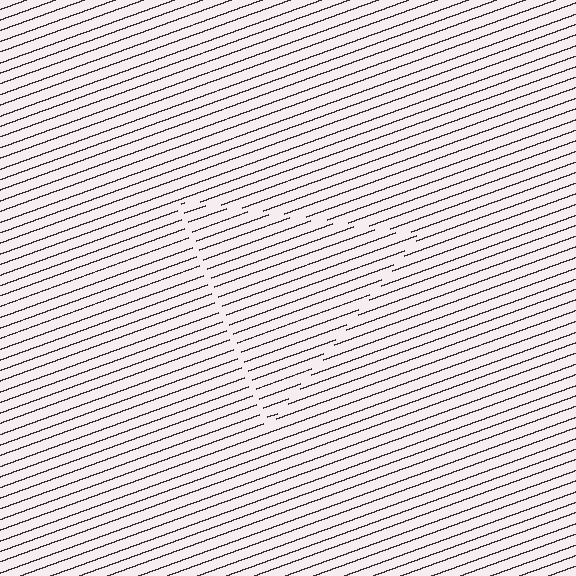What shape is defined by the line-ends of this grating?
An illusory triangle. The interior of the shape contains the same grating, shifted by half a period — the contour is defined by the phase discontinuity where line-ends from the inner and outer gratings abut.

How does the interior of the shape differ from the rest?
The interior of the shape contains the same grating, shifted by half a period — the contour is defined by the phase discontinuity where line-ends from the inner and outer gratings abut.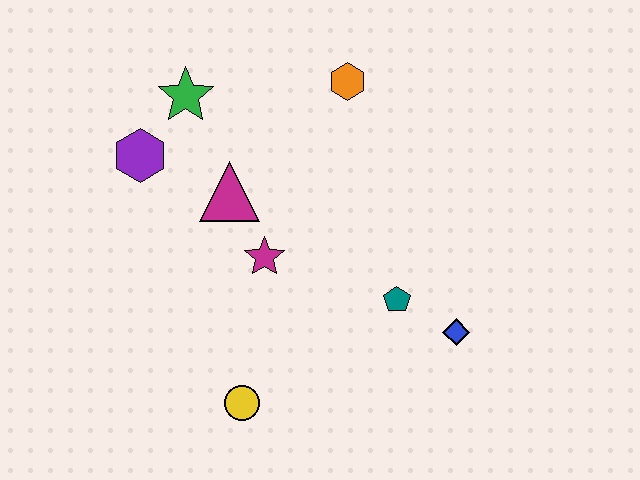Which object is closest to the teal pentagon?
The blue diamond is closest to the teal pentagon.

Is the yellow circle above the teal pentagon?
No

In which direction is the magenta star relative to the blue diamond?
The magenta star is to the left of the blue diamond.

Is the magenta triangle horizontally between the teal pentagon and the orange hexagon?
No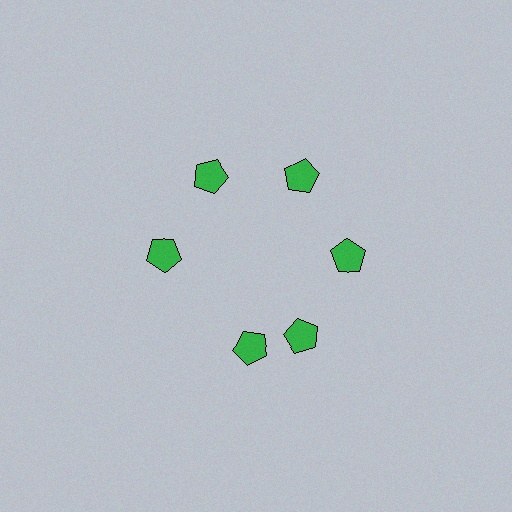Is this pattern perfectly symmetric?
No. The 6 green pentagons are arranged in a ring, but one element near the 7 o'clock position is rotated out of alignment along the ring, breaking the 6-fold rotational symmetry.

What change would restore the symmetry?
The symmetry would be restored by rotating it back into even spacing with its neighbors so that all 6 pentagons sit at equal angles and equal distance from the center.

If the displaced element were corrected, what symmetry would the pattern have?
It would have 6-fold rotational symmetry — the pattern would map onto itself every 60 degrees.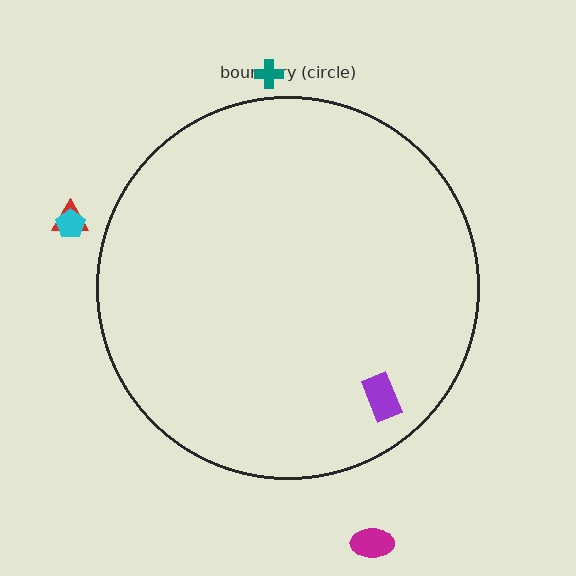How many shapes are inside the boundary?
1 inside, 4 outside.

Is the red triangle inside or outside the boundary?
Outside.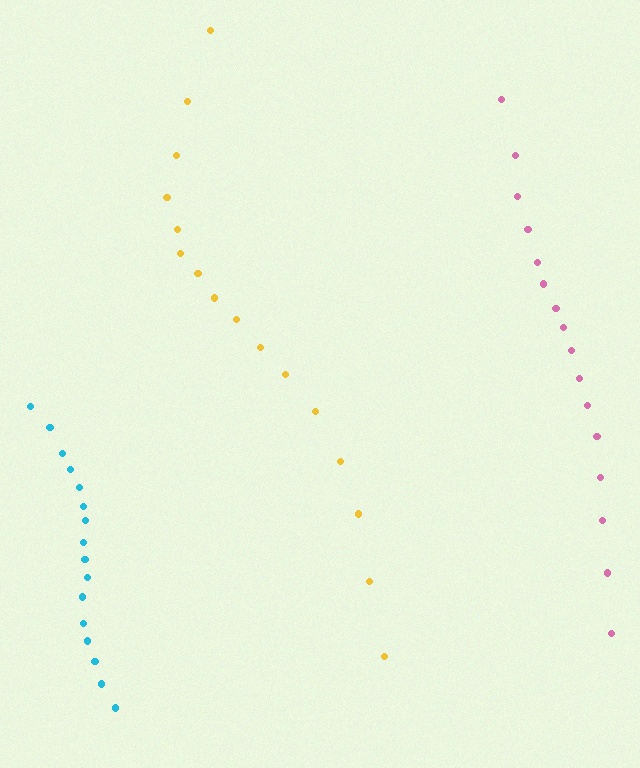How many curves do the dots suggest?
There are 3 distinct paths.